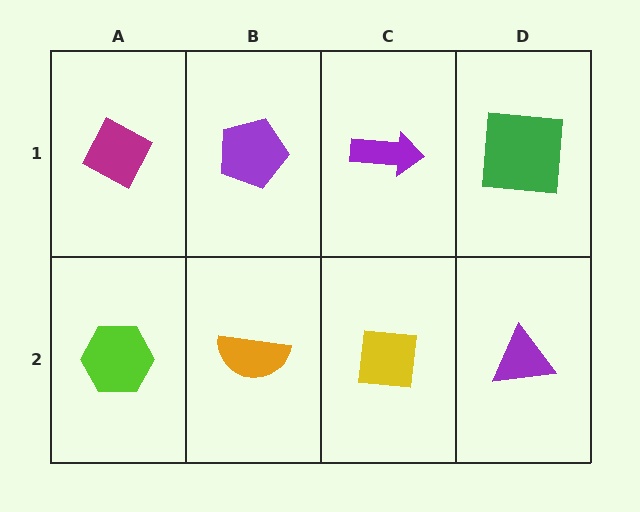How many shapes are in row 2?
4 shapes.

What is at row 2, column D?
A purple triangle.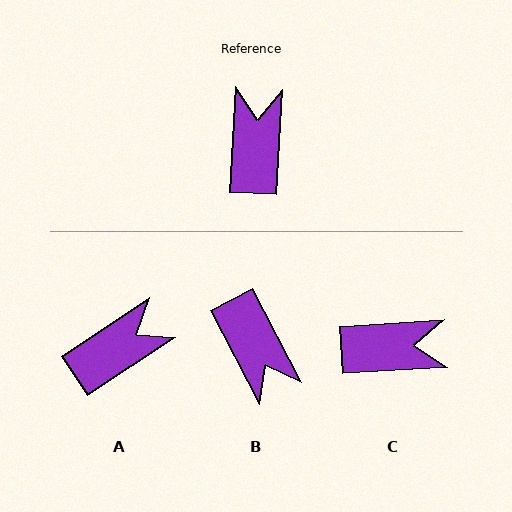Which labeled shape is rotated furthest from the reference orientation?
B, about 150 degrees away.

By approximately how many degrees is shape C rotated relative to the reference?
Approximately 83 degrees clockwise.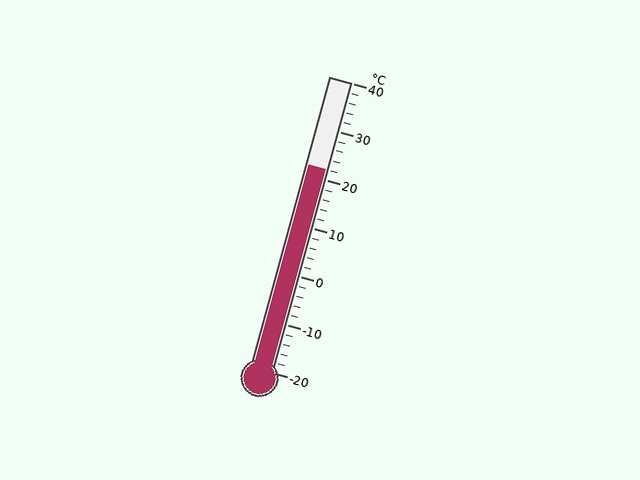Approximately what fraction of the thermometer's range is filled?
The thermometer is filled to approximately 70% of its range.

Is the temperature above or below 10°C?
The temperature is above 10°C.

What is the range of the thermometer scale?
The thermometer scale ranges from -20°C to 40°C.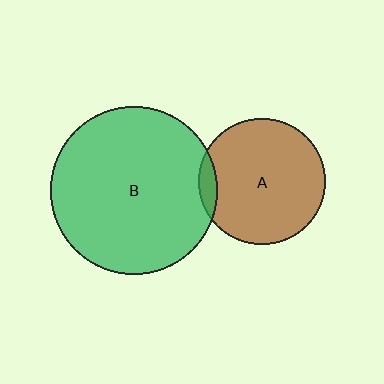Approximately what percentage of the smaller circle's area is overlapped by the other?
Approximately 5%.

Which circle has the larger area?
Circle B (green).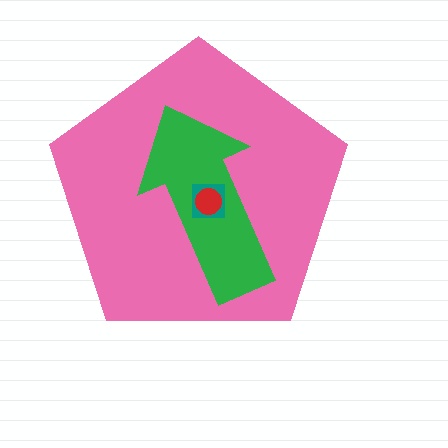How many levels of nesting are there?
4.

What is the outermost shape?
The pink pentagon.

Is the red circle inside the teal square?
Yes.